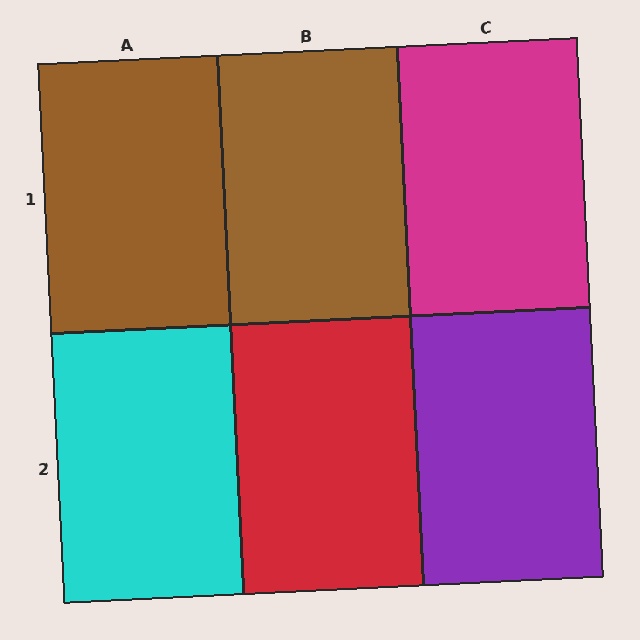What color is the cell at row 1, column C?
Magenta.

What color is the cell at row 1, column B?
Brown.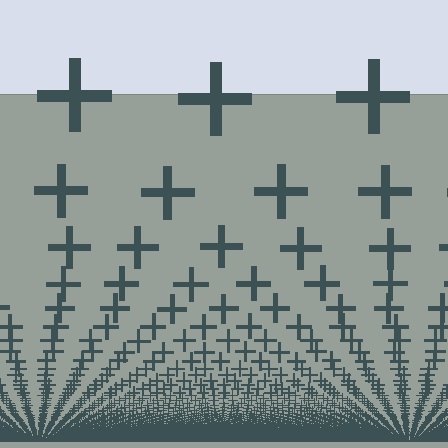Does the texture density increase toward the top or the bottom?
Density increases toward the bottom.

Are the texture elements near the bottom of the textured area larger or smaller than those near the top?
Smaller. The gradient is inverted — elements near the bottom are smaller and denser.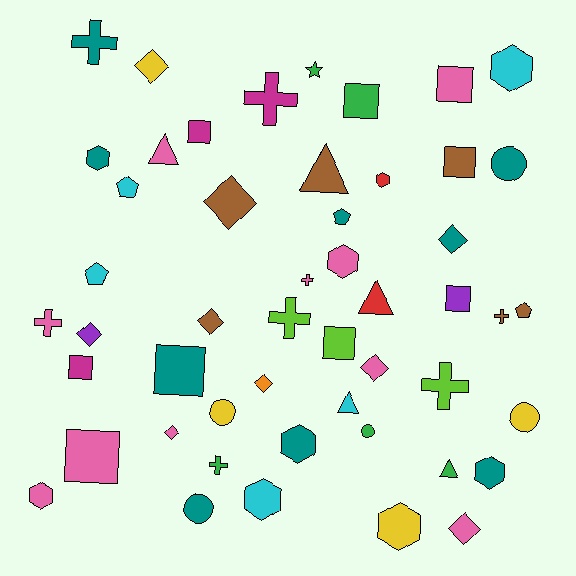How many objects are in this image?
There are 50 objects.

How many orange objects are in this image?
There is 1 orange object.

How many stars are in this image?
There is 1 star.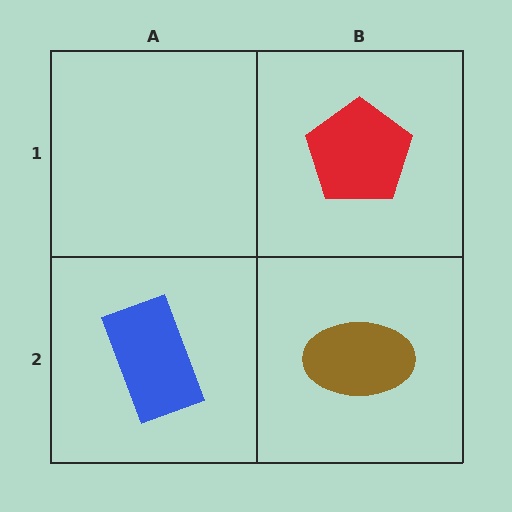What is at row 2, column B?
A brown ellipse.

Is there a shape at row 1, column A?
No, that cell is empty.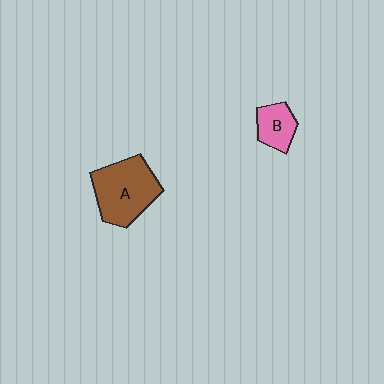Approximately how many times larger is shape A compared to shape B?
Approximately 2.2 times.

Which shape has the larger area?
Shape A (brown).